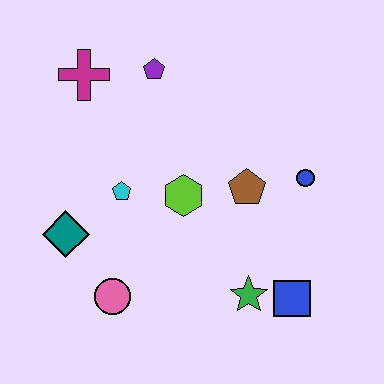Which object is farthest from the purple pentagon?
The blue square is farthest from the purple pentagon.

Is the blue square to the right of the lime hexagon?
Yes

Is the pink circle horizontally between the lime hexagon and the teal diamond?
Yes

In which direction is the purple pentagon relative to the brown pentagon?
The purple pentagon is above the brown pentagon.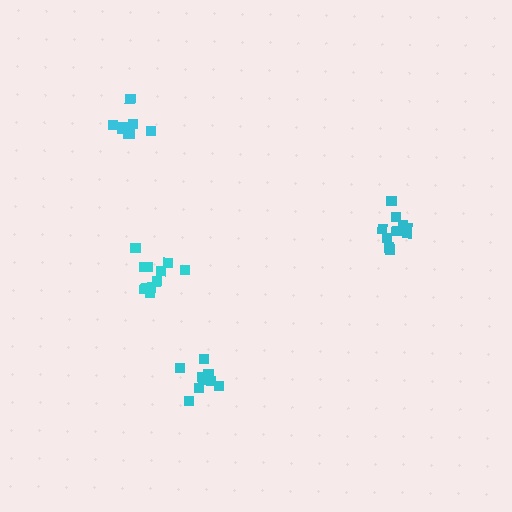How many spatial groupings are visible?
There are 4 spatial groupings.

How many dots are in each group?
Group 1: 10 dots, Group 2: 10 dots, Group 3: 10 dots, Group 4: 11 dots (41 total).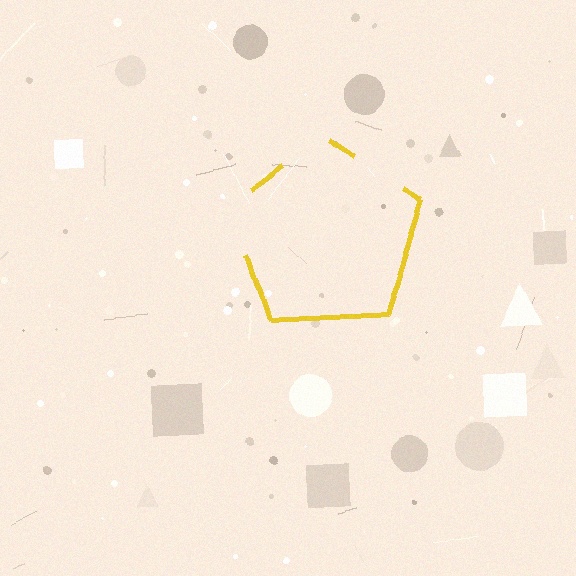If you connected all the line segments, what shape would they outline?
They would outline a pentagon.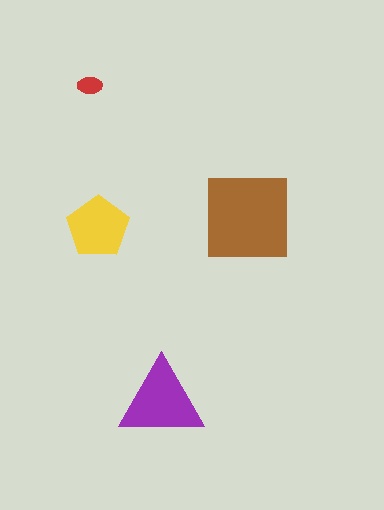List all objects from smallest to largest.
The red ellipse, the yellow pentagon, the purple triangle, the brown square.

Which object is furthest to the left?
The red ellipse is leftmost.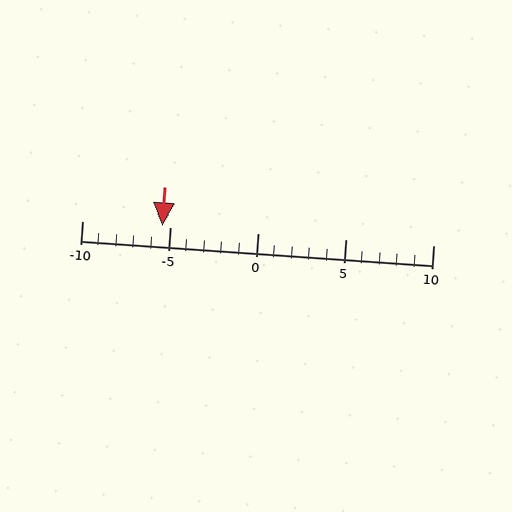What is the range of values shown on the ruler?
The ruler shows values from -10 to 10.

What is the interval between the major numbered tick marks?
The major tick marks are spaced 5 units apart.